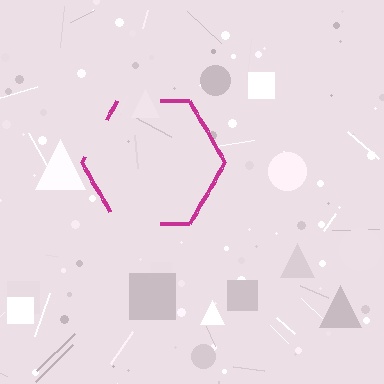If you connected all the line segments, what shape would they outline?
They would outline a hexagon.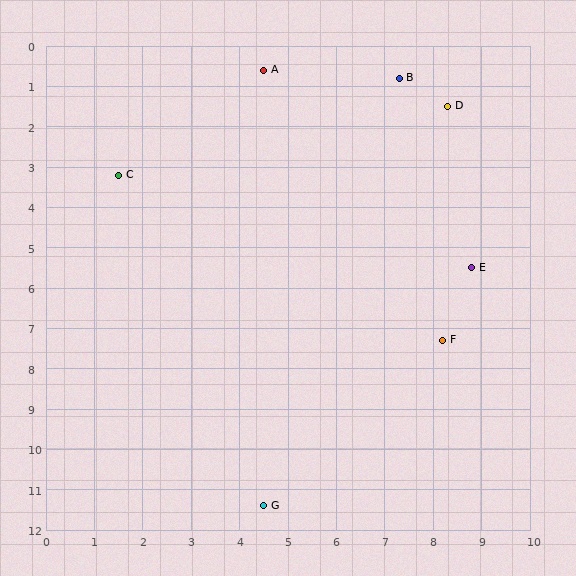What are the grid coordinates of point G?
Point G is at approximately (4.5, 11.4).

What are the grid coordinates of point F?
Point F is at approximately (8.2, 7.3).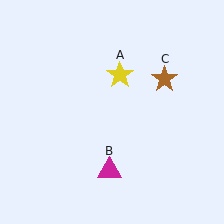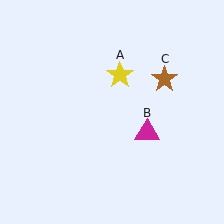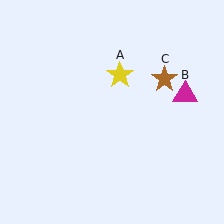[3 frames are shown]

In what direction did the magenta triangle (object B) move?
The magenta triangle (object B) moved up and to the right.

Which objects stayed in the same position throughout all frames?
Yellow star (object A) and brown star (object C) remained stationary.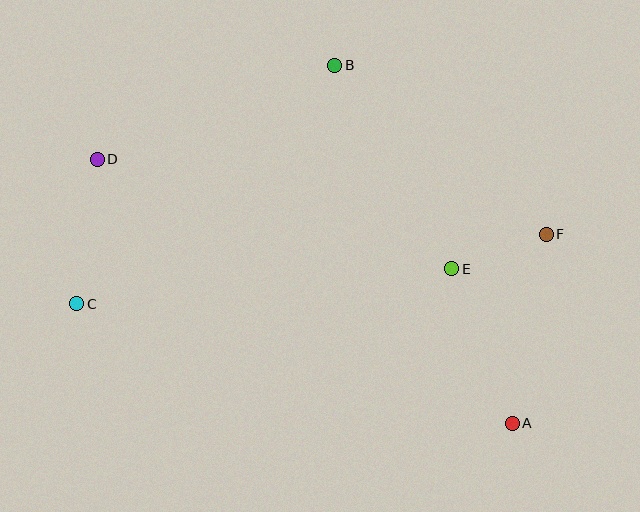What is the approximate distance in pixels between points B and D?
The distance between B and D is approximately 255 pixels.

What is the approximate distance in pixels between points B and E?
The distance between B and E is approximately 235 pixels.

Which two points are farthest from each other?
Points A and D are farthest from each other.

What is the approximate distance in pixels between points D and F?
The distance between D and F is approximately 455 pixels.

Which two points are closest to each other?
Points E and F are closest to each other.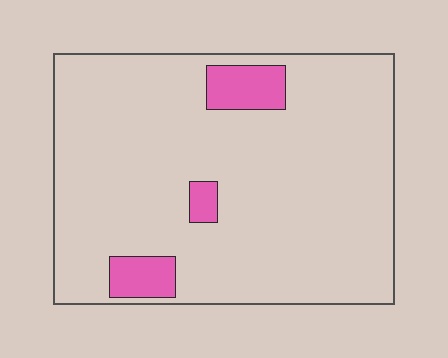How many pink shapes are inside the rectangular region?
3.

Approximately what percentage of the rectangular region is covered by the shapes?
Approximately 10%.